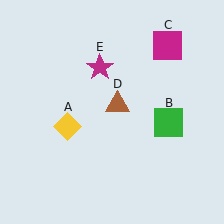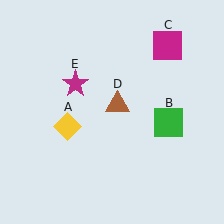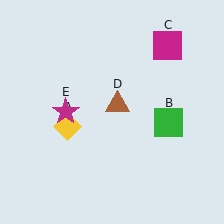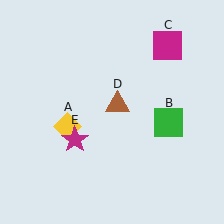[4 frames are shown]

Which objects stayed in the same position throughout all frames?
Yellow diamond (object A) and green square (object B) and magenta square (object C) and brown triangle (object D) remained stationary.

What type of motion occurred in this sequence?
The magenta star (object E) rotated counterclockwise around the center of the scene.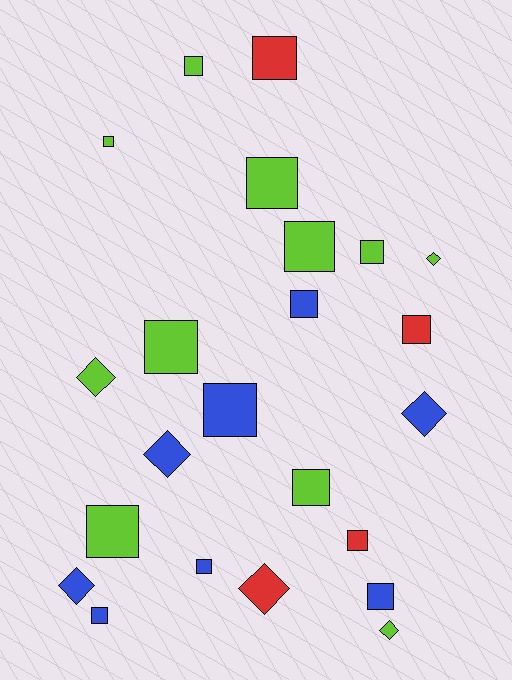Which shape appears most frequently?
Square, with 16 objects.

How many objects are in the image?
There are 23 objects.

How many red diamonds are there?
There is 1 red diamond.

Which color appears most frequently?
Lime, with 11 objects.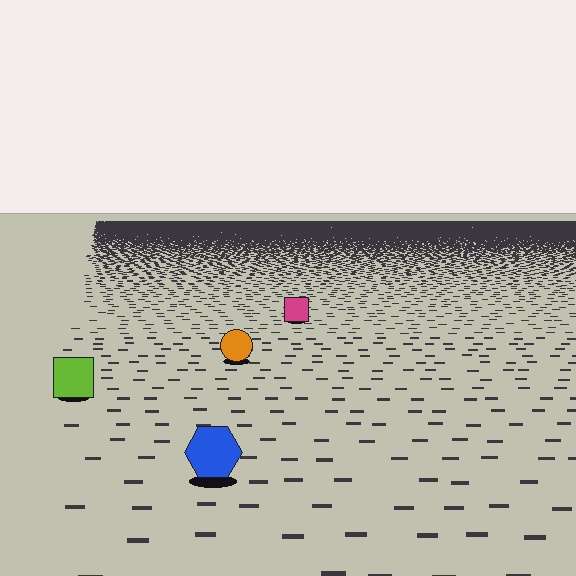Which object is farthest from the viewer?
The magenta square is farthest from the viewer. It appears smaller and the ground texture around it is denser.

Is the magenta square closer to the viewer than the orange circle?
No. The orange circle is closer — you can tell from the texture gradient: the ground texture is coarser near it.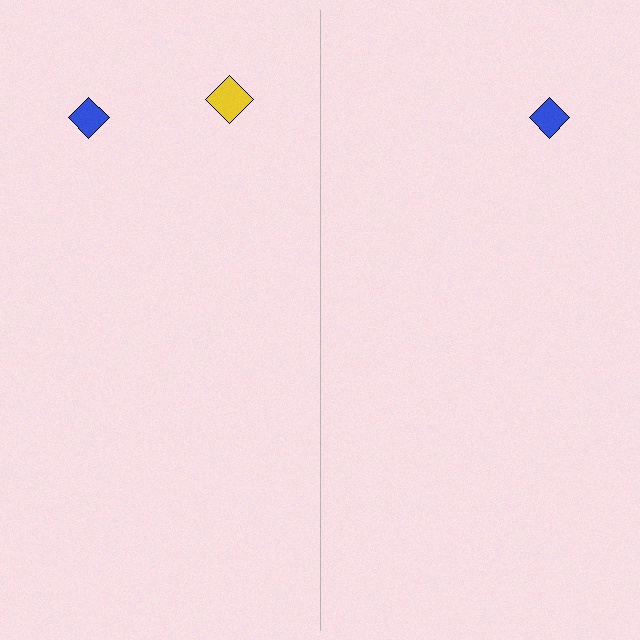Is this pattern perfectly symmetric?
No, the pattern is not perfectly symmetric. A yellow diamond is missing from the right side.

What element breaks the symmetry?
A yellow diamond is missing from the right side.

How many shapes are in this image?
There are 3 shapes in this image.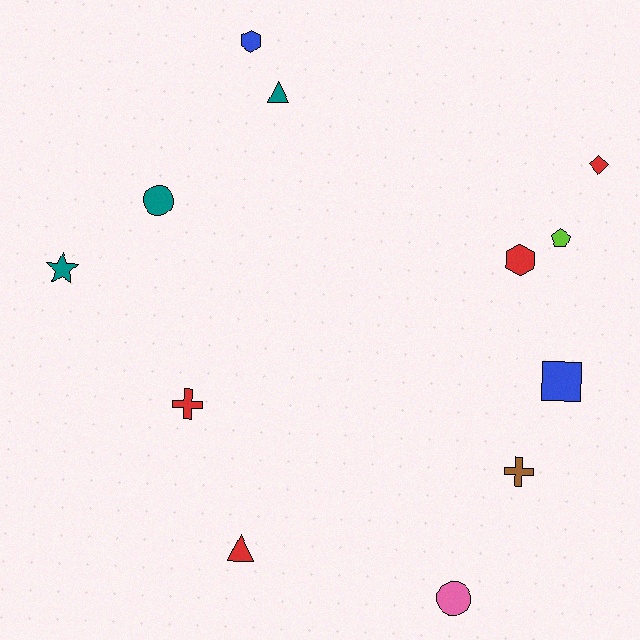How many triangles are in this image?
There are 2 triangles.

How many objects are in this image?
There are 12 objects.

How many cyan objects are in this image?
There are no cyan objects.